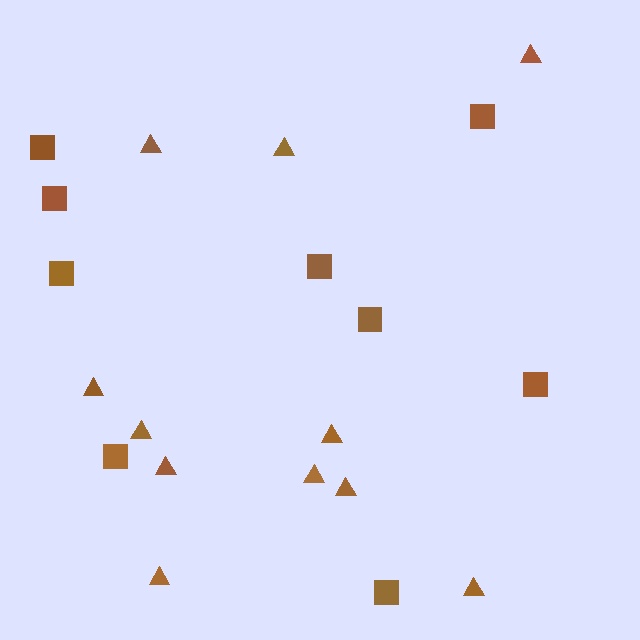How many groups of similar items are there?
There are 2 groups: one group of squares (9) and one group of triangles (11).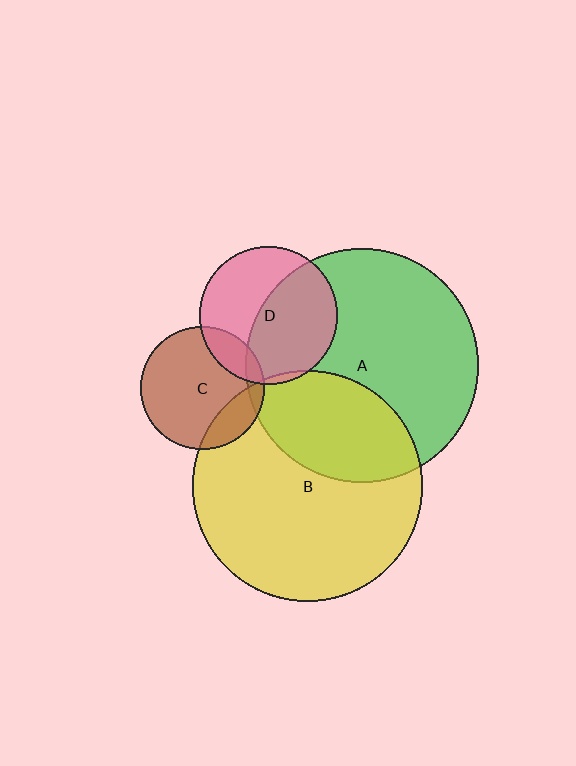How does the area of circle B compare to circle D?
Approximately 2.8 times.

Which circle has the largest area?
Circle A (green).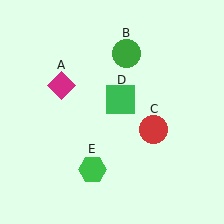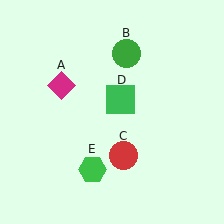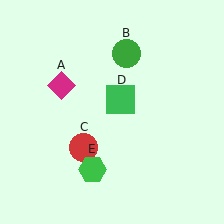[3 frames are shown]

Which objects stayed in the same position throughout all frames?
Magenta diamond (object A) and green circle (object B) and green square (object D) and green hexagon (object E) remained stationary.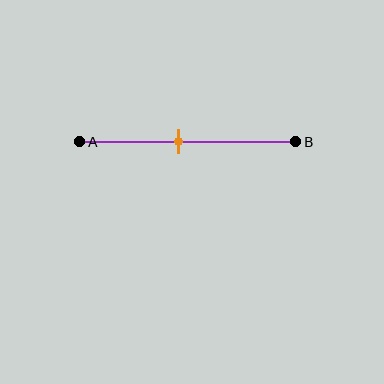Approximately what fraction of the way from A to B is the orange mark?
The orange mark is approximately 45% of the way from A to B.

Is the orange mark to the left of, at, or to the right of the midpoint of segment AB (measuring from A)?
The orange mark is to the left of the midpoint of segment AB.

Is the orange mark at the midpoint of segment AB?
No, the mark is at about 45% from A, not at the 50% midpoint.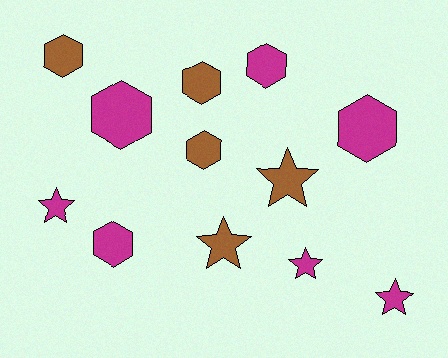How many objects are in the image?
There are 12 objects.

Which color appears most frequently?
Magenta, with 7 objects.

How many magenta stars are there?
There are 3 magenta stars.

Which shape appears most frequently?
Hexagon, with 7 objects.